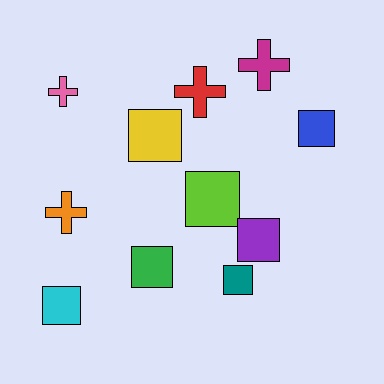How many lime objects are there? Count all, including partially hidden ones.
There is 1 lime object.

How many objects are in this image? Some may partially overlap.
There are 11 objects.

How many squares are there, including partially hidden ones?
There are 7 squares.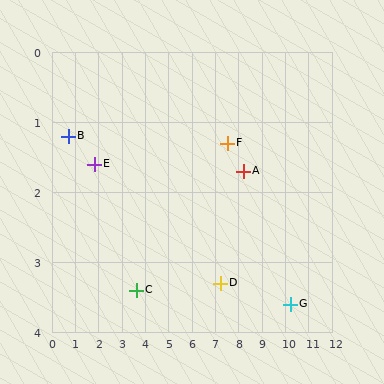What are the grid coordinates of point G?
Point G is at approximately (10.2, 3.6).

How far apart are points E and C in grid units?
Points E and C are about 2.5 grid units apart.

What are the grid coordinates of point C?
Point C is at approximately (3.6, 3.4).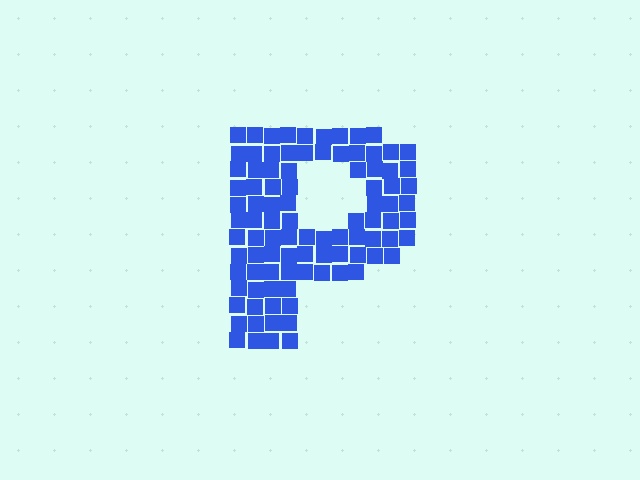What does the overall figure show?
The overall figure shows the letter P.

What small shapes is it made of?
It is made of small squares.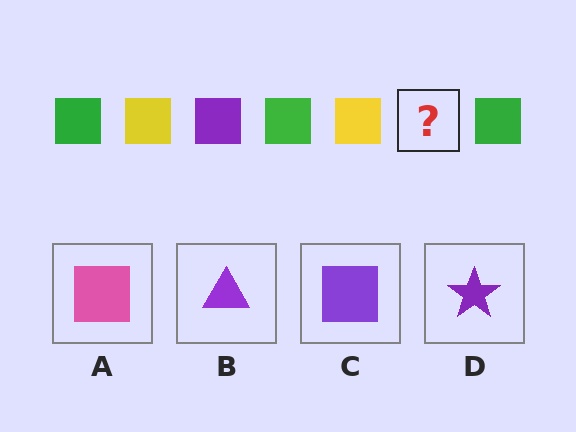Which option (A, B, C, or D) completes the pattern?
C.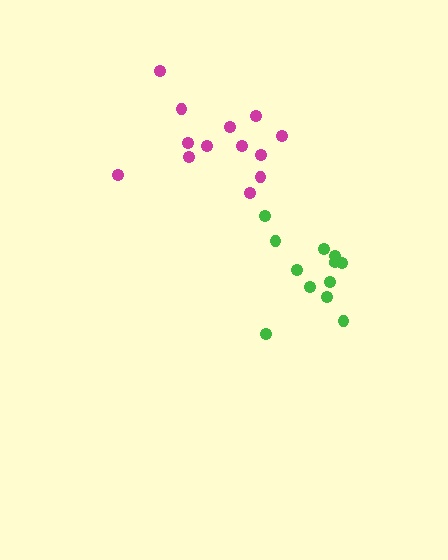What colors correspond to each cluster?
The clusters are colored: green, magenta.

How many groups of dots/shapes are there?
There are 2 groups.